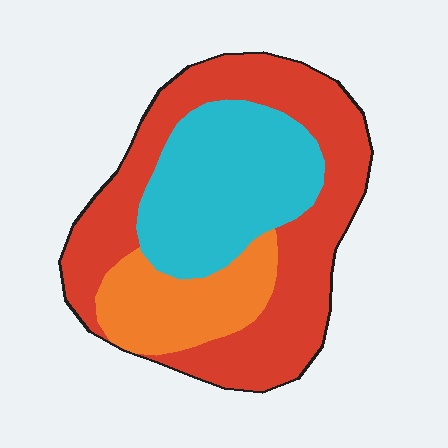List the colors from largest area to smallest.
From largest to smallest: red, cyan, orange.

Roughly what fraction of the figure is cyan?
Cyan covers about 30% of the figure.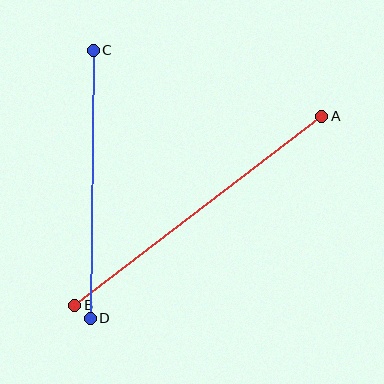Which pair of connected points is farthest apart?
Points A and B are farthest apart.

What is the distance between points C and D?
The distance is approximately 268 pixels.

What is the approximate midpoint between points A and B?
The midpoint is at approximately (198, 211) pixels.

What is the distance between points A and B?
The distance is approximately 311 pixels.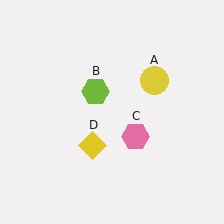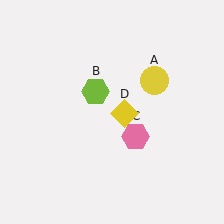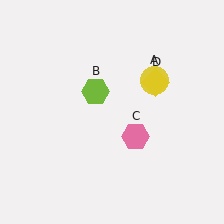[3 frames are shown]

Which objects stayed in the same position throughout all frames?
Yellow circle (object A) and lime hexagon (object B) and pink hexagon (object C) remained stationary.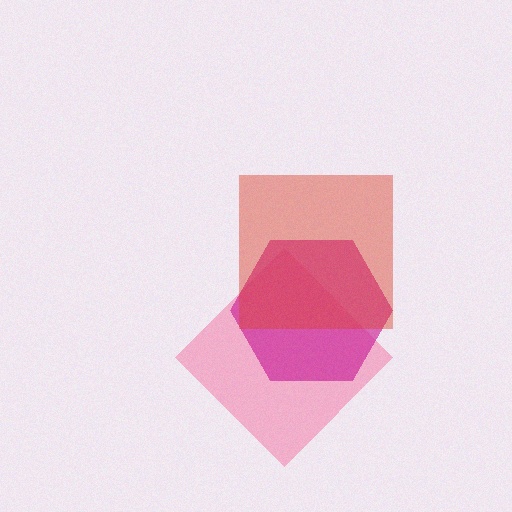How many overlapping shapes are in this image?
There are 3 overlapping shapes in the image.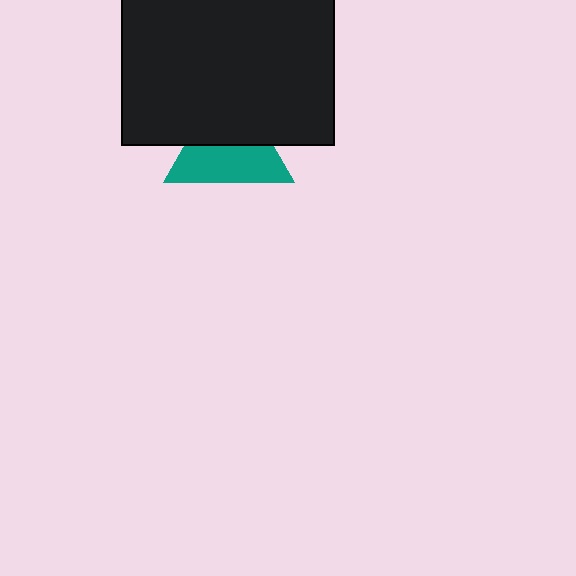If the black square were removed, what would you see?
You would see the complete teal triangle.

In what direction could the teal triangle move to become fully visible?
The teal triangle could move down. That would shift it out from behind the black square entirely.